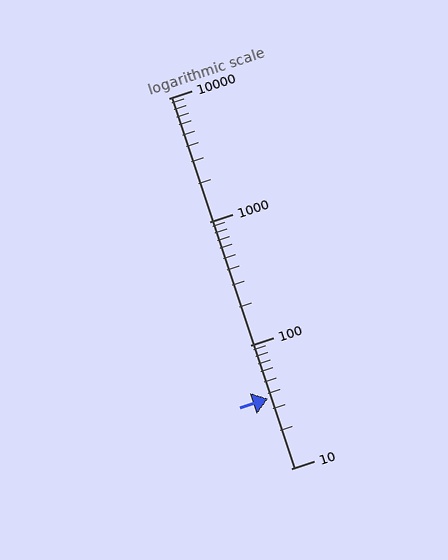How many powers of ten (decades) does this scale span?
The scale spans 3 decades, from 10 to 10000.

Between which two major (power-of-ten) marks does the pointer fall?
The pointer is between 10 and 100.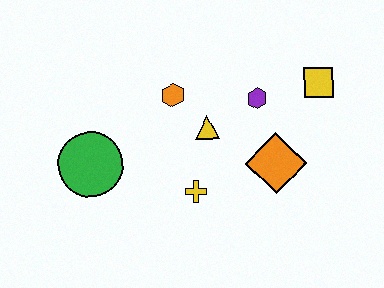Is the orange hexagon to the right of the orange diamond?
No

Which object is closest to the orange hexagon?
The yellow triangle is closest to the orange hexagon.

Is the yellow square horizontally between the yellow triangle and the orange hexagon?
No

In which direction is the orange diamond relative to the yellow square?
The orange diamond is below the yellow square.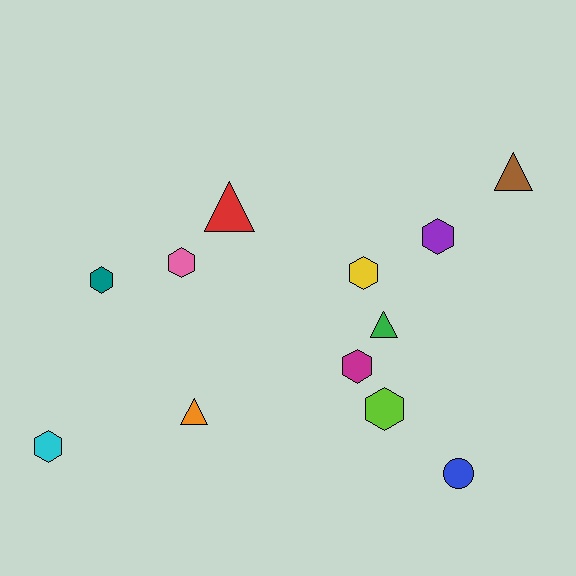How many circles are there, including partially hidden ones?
There is 1 circle.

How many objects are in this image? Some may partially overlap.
There are 12 objects.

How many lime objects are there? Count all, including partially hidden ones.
There is 1 lime object.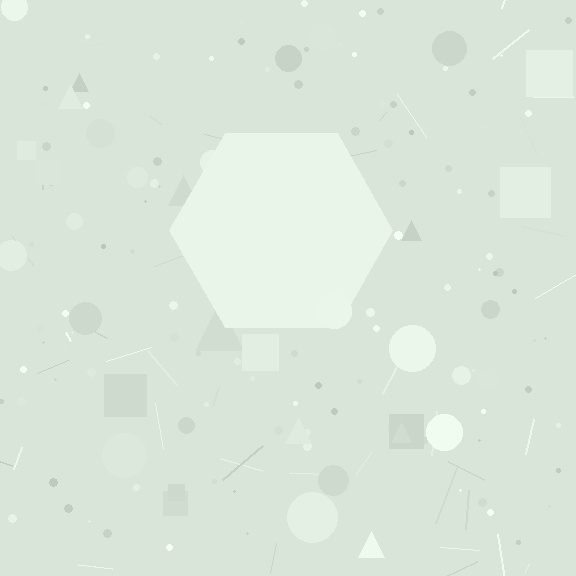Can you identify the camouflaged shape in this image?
The camouflaged shape is a hexagon.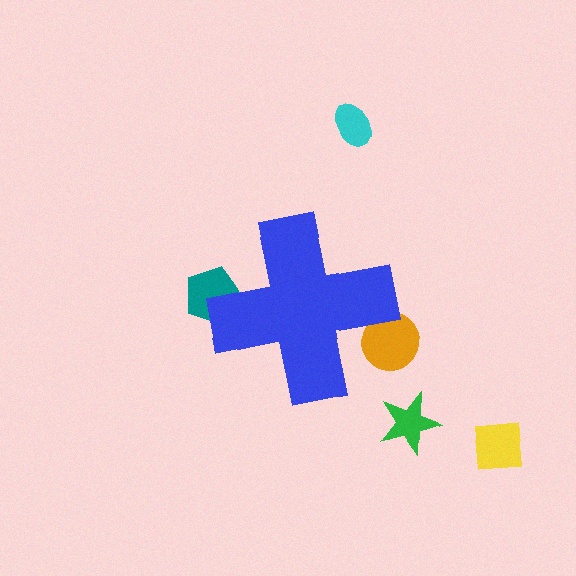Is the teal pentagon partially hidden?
Yes, the teal pentagon is partially hidden behind the blue cross.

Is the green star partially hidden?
No, the green star is fully visible.